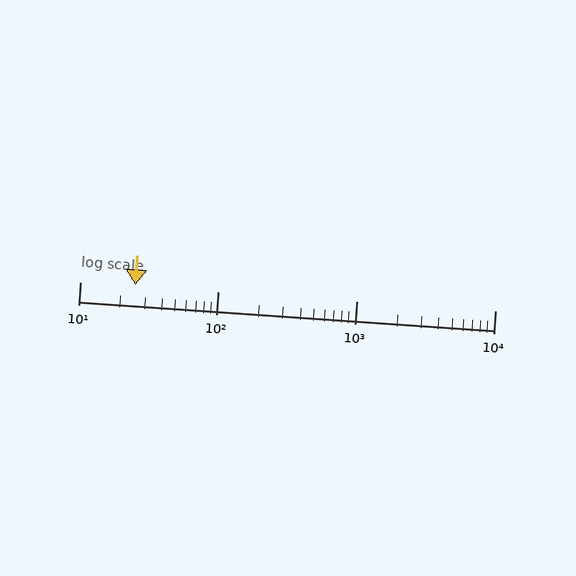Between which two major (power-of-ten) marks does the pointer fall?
The pointer is between 10 and 100.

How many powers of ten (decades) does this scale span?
The scale spans 3 decades, from 10 to 10000.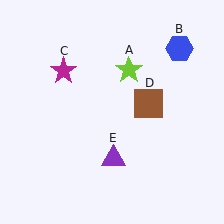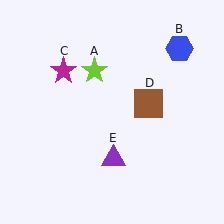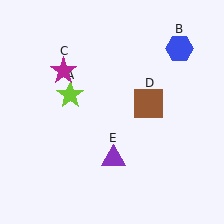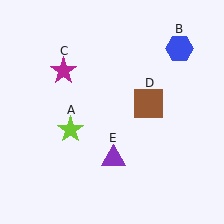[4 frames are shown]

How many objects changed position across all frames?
1 object changed position: lime star (object A).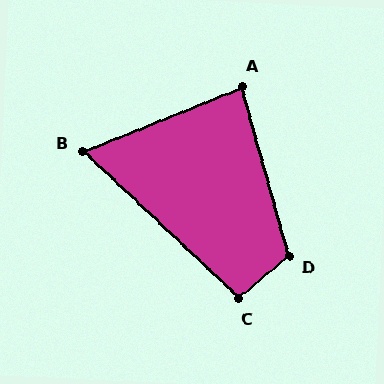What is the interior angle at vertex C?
Approximately 97 degrees (obtuse).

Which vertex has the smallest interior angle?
B, at approximately 65 degrees.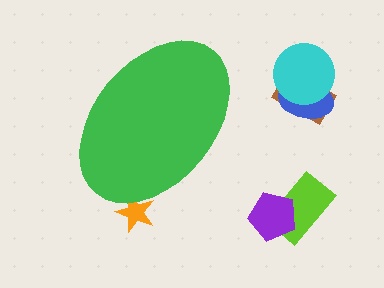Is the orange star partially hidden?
Yes, the orange star is partially hidden behind the green ellipse.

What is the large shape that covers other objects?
A green ellipse.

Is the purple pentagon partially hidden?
No, the purple pentagon is fully visible.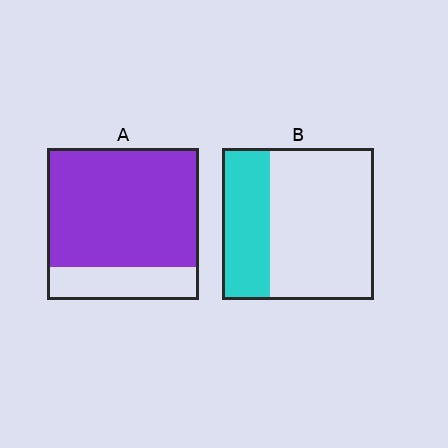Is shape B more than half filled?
No.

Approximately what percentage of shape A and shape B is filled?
A is approximately 80% and B is approximately 30%.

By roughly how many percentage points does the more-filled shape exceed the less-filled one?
By roughly 45 percentage points (A over B).